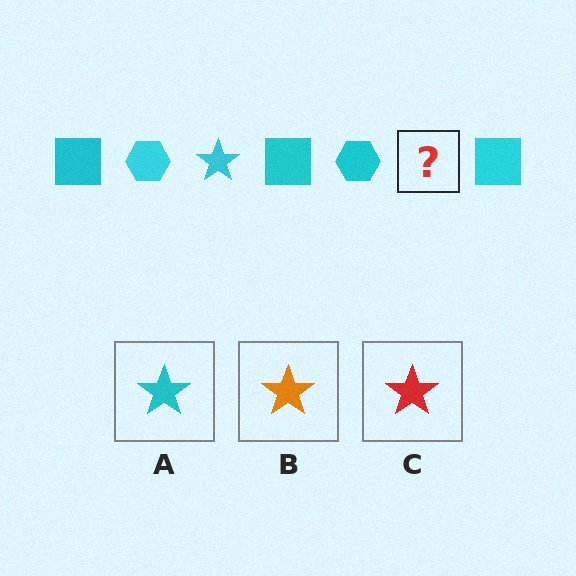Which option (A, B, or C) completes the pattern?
A.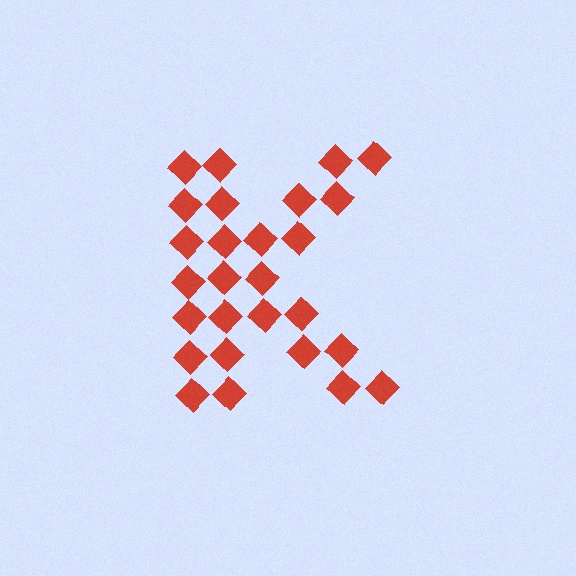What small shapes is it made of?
It is made of small diamonds.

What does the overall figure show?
The overall figure shows the letter K.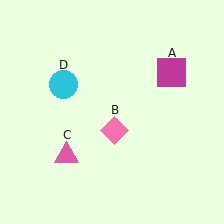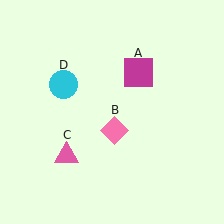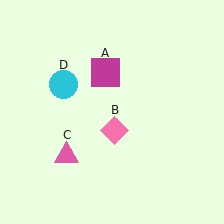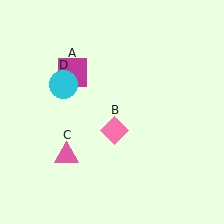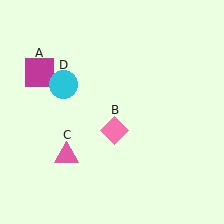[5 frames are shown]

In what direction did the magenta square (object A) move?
The magenta square (object A) moved left.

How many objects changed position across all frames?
1 object changed position: magenta square (object A).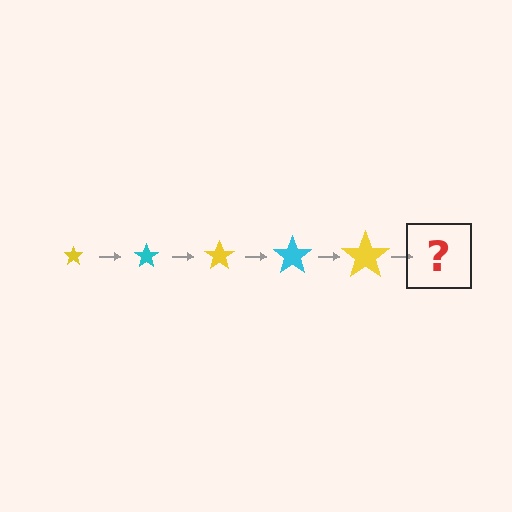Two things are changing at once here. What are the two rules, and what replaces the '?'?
The two rules are that the star grows larger each step and the color cycles through yellow and cyan. The '?' should be a cyan star, larger than the previous one.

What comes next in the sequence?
The next element should be a cyan star, larger than the previous one.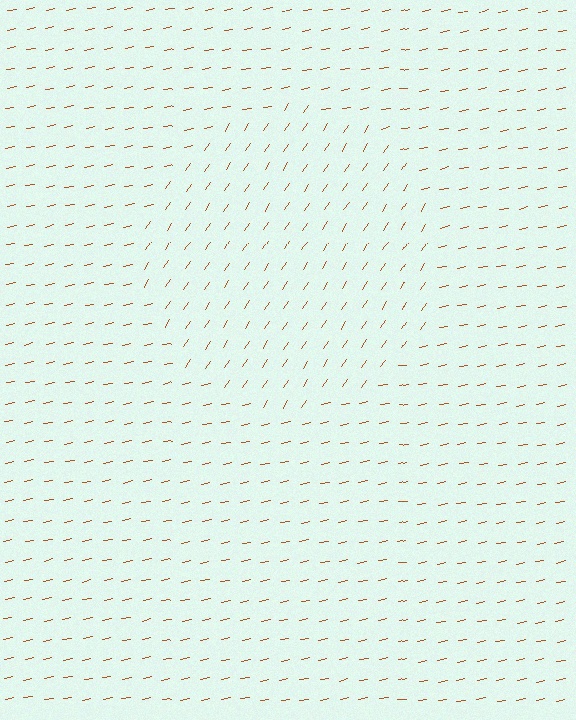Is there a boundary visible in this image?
Yes, there is a texture boundary formed by a change in line orientation.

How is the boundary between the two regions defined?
The boundary is defined purely by a change in line orientation (approximately 45 degrees difference). All lines are the same color and thickness.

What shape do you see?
I see a circle.